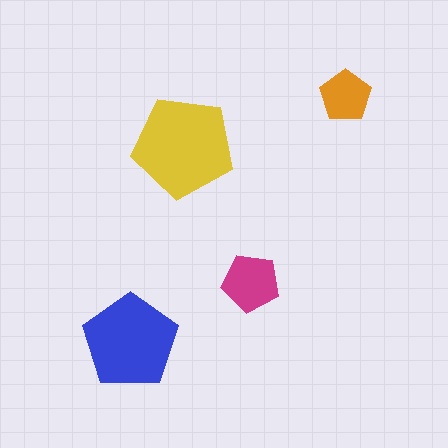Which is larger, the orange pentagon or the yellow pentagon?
The yellow one.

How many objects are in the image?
There are 4 objects in the image.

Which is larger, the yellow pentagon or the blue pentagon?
The yellow one.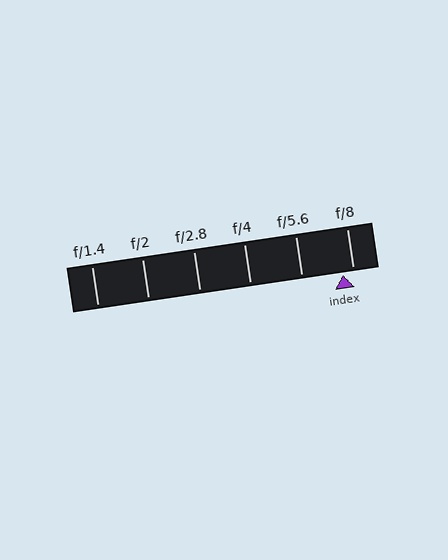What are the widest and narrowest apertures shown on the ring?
The widest aperture shown is f/1.4 and the narrowest is f/8.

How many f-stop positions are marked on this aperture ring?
There are 6 f-stop positions marked.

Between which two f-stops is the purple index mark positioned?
The index mark is between f/5.6 and f/8.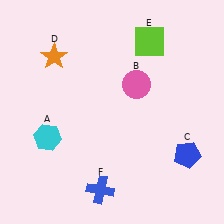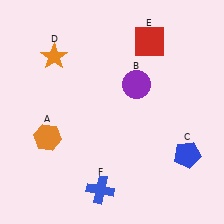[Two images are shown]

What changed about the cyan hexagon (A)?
In Image 1, A is cyan. In Image 2, it changed to orange.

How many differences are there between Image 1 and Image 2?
There are 3 differences between the two images.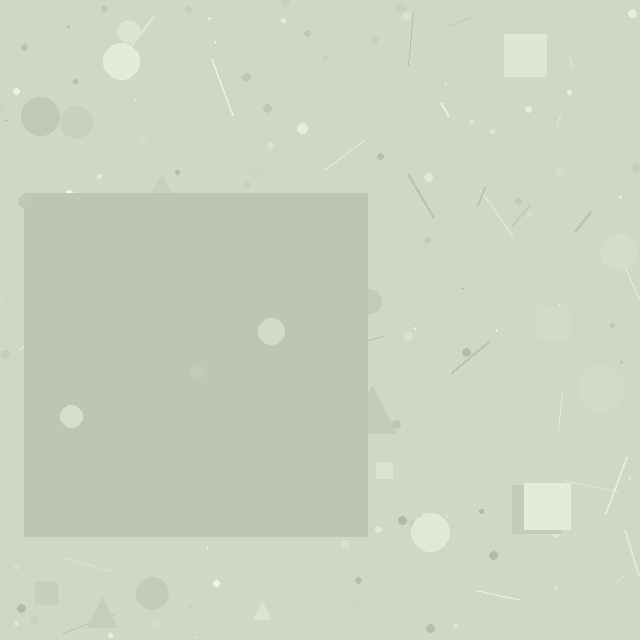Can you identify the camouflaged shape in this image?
The camouflaged shape is a square.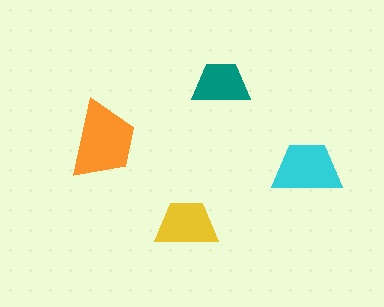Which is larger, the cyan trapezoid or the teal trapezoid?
The cyan one.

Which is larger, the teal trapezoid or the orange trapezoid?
The orange one.